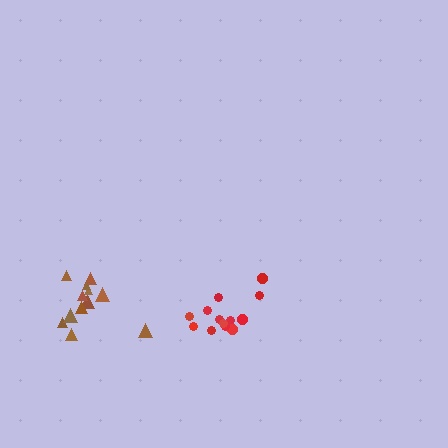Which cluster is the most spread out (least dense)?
Brown.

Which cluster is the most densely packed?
Red.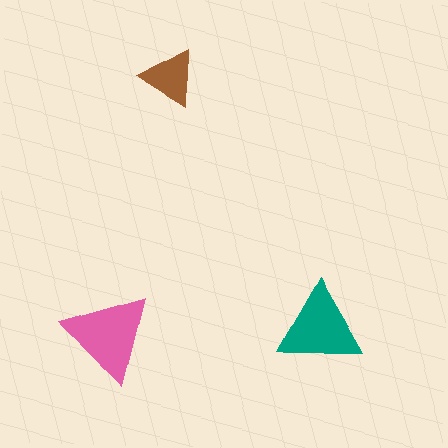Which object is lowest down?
The pink triangle is bottommost.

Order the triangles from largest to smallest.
the pink one, the teal one, the brown one.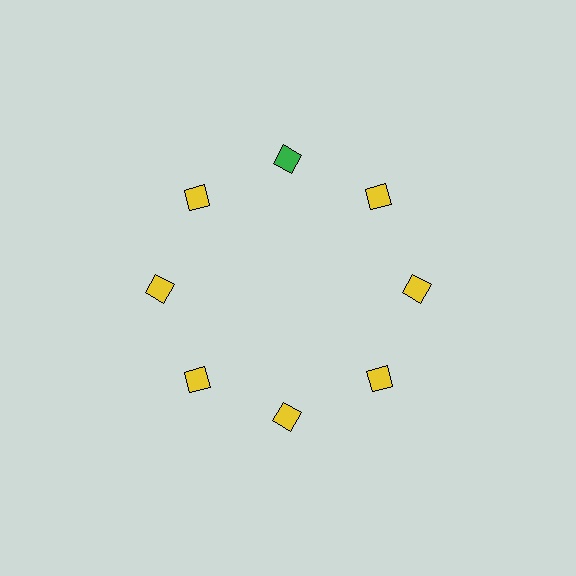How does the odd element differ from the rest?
It has a different color: green instead of yellow.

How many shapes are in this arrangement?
There are 8 shapes arranged in a ring pattern.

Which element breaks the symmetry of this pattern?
The green diamond at roughly the 12 o'clock position breaks the symmetry. All other shapes are yellow diamonds.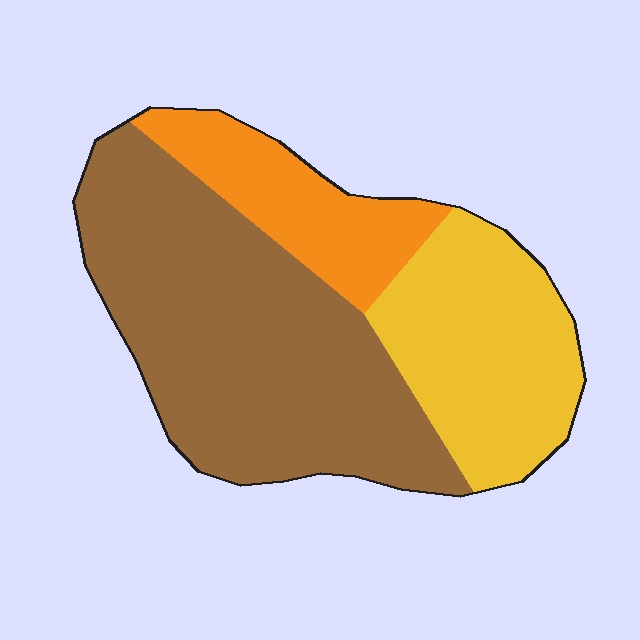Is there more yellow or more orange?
Yellow.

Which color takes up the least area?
Orange, at roughly 20%.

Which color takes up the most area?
Brown, at roughly 55%.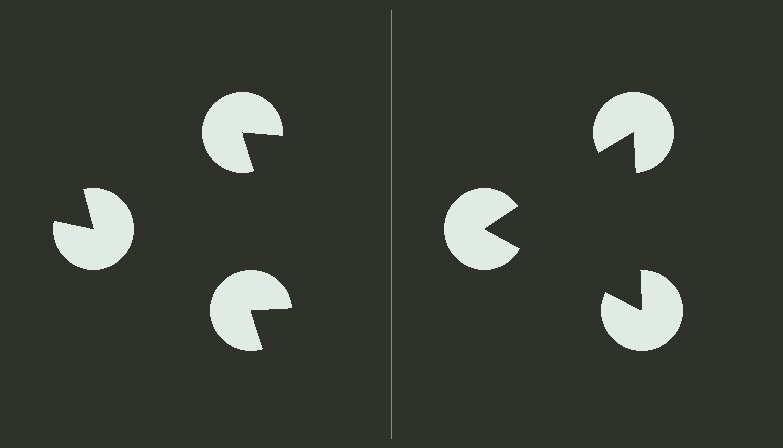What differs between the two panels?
The pac-man discs are positioned identically on both sides; only the wedge orientations differ. On the right they align to a triangle; on the left they are misaligned.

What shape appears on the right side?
An illusory triangle.